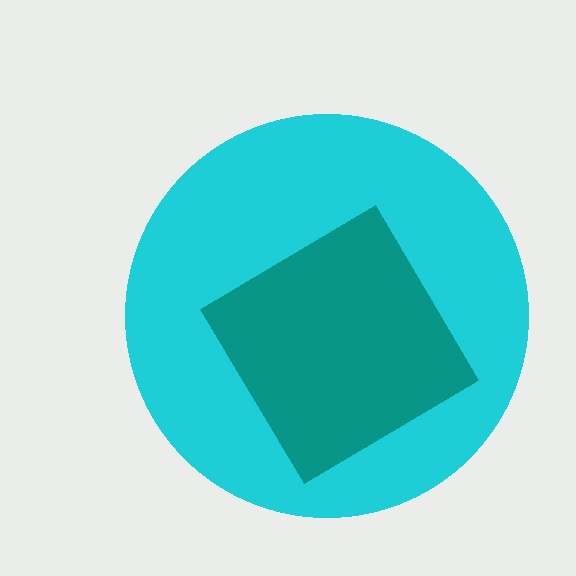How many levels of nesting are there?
2.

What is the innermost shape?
The teal diamond.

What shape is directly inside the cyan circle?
The teal diamond.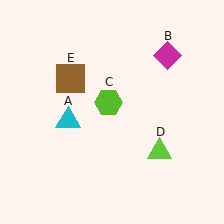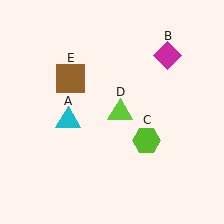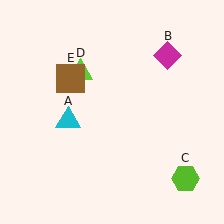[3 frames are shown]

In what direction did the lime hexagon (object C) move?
The lime hexagon (object C) moved down and to the right.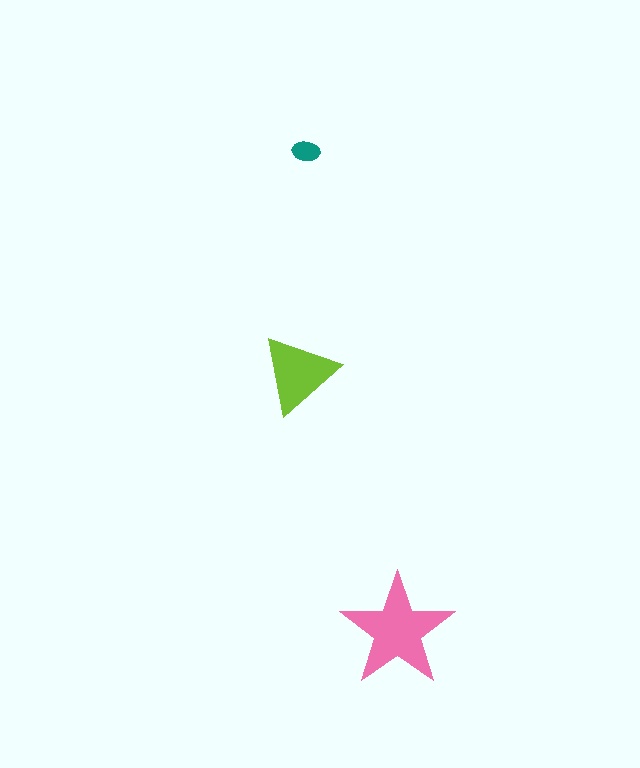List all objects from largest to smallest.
The pink star, the lime triangle, the teal ellipse.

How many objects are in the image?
There are 3 objects in the image.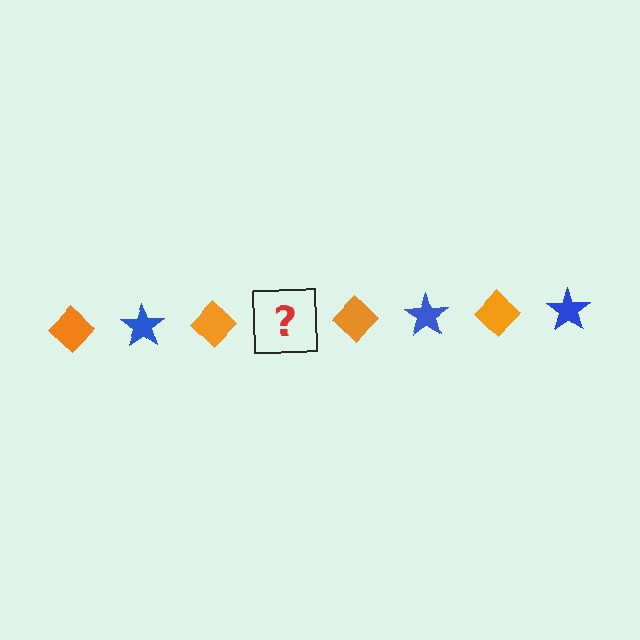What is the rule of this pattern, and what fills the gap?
The rule is that the pattern alternates between orange diamond and blue star. The gap should be filled with a blue star.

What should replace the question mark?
The question mark should be replaced with a blue star.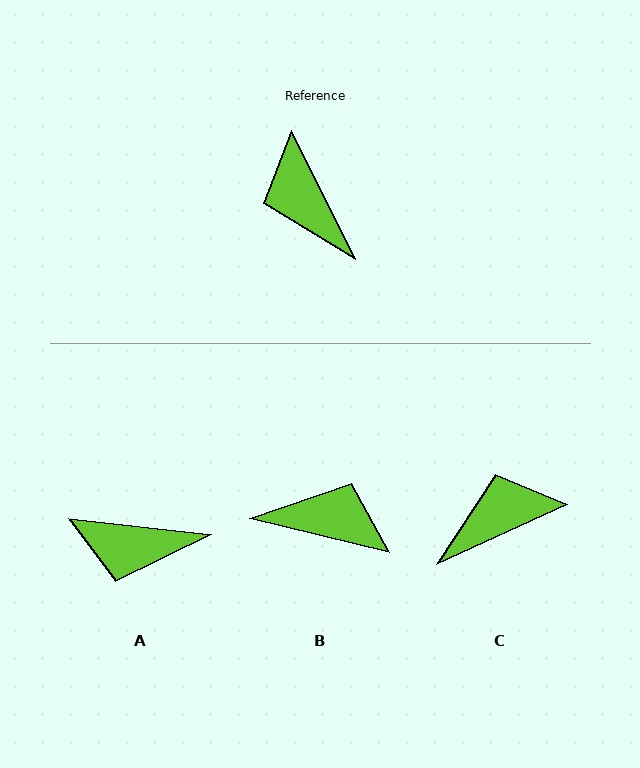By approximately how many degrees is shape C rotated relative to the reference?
Approximately 92 degrees clockwise.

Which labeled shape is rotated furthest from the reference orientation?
B, about 130 degrees away.